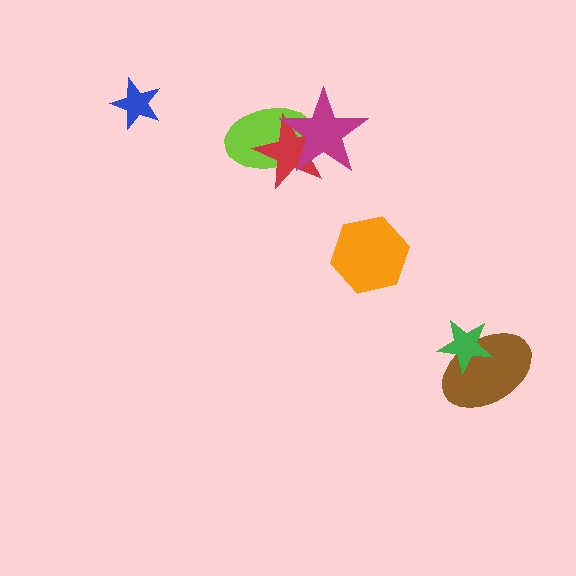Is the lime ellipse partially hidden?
Yes, it is partially covered by another shape.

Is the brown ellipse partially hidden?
Yes, it is partially covered by another shape.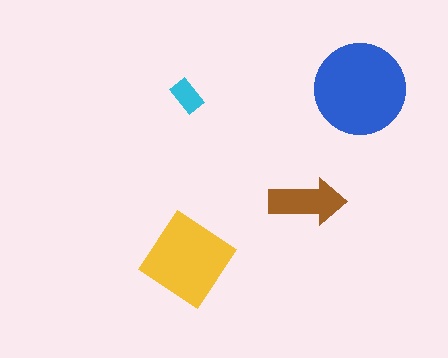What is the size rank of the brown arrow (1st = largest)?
3rd.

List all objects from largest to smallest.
The blue circle, the yellow diamond, the brown arrow, the cyan rectangle.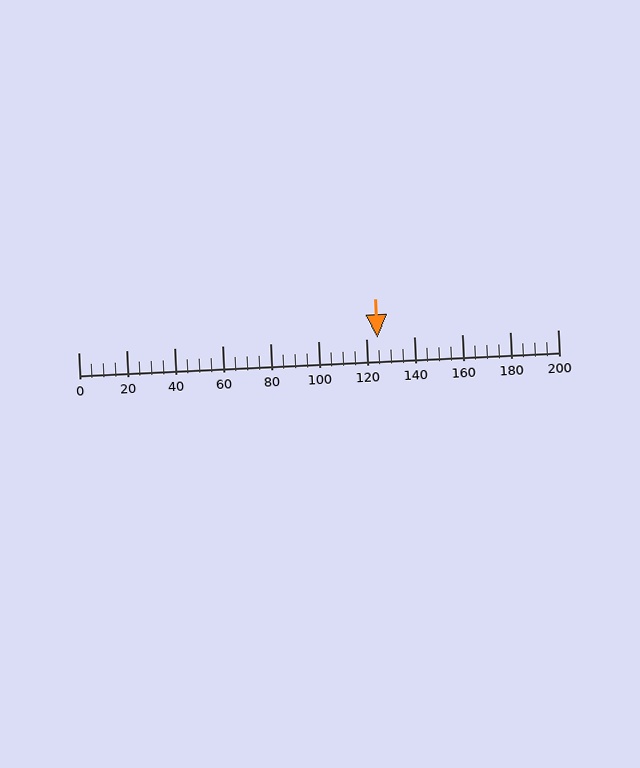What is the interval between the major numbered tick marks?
The major tick marks are spaced 20 units apart.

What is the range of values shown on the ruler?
The ruler shows values from 0 to 200.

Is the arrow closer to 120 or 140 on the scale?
The arrow is closer to 120.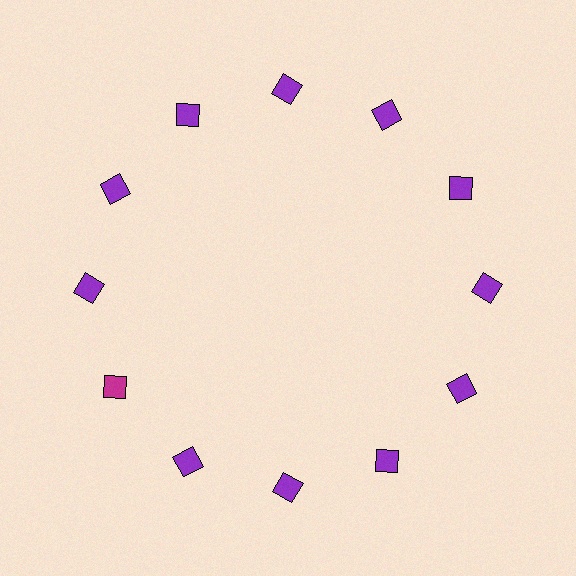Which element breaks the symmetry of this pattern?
The magenta square at roughly the 8 o'clock position breaks the symmetry. All other shapes are purple squares.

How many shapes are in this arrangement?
There are 12 shapes arranged in a ring pattern.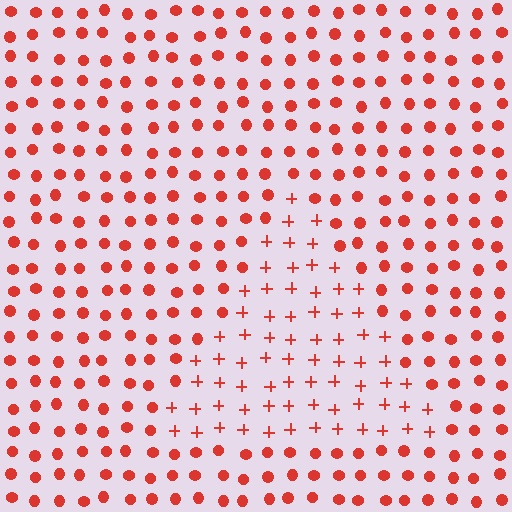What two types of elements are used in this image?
The image uses plus signs inside the triangle region and circles outside it.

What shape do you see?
I see a triangle.